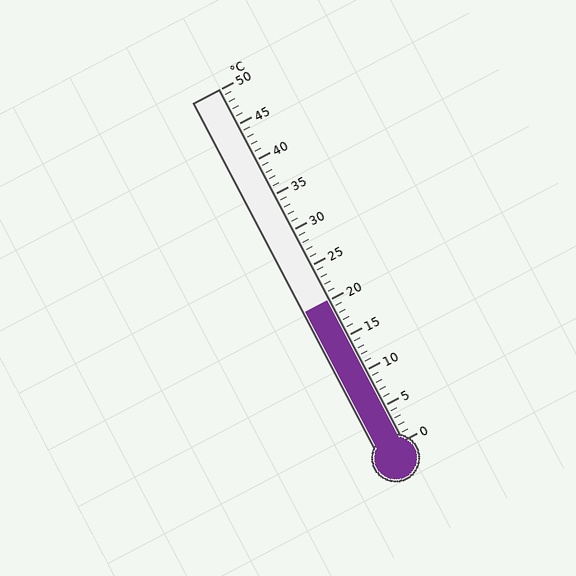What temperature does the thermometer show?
The thermometer shows approximately 20°C.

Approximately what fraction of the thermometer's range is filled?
The thermometer is filled to approximately 40% of its range.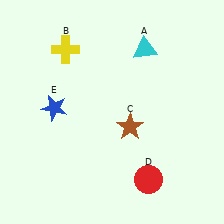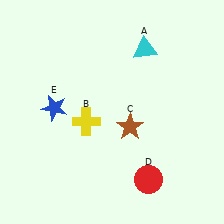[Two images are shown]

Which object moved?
The yellow cross (B) moved down.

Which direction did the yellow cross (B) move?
The yellow cross (B) moved down.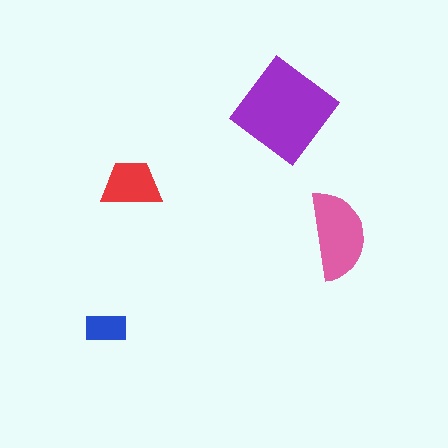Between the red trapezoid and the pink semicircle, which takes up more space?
The pink semicircle.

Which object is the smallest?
The blue rectangle.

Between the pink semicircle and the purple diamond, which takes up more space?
The purple diamond.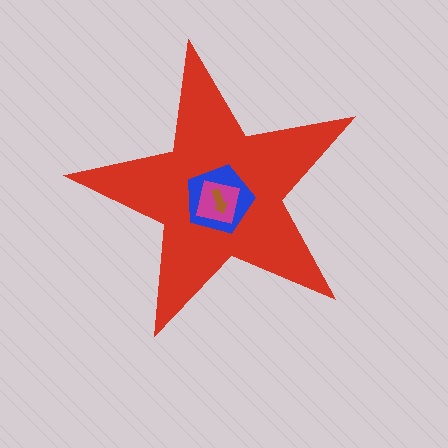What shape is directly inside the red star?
The blue pentagon.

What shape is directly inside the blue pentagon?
The magenta square.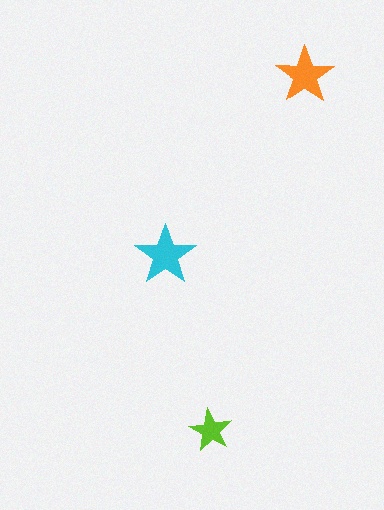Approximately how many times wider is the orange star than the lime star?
About 1.5 times wider.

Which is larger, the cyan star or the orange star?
The cyan one.